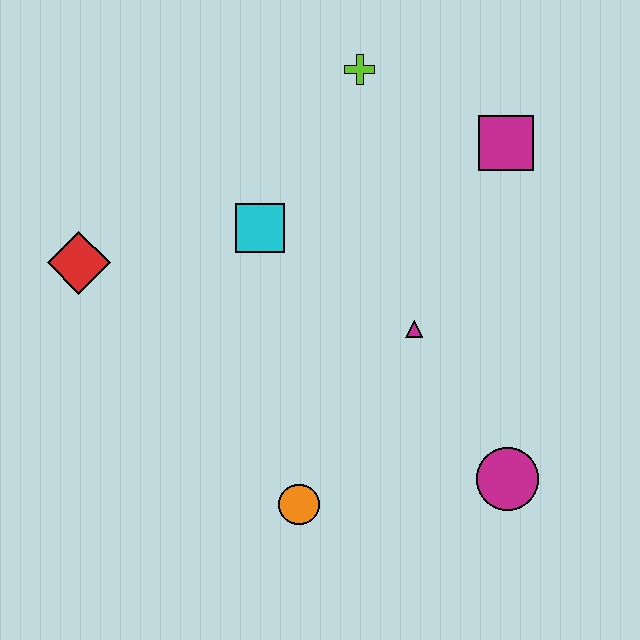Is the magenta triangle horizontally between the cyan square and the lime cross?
No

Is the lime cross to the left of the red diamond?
No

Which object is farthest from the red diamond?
The magenta circle is farthest from the red diamond.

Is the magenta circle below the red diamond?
Yes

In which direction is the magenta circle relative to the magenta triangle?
The magenta circle is below the magenta triangle.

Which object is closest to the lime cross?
The magenta square is closest to the lime cross.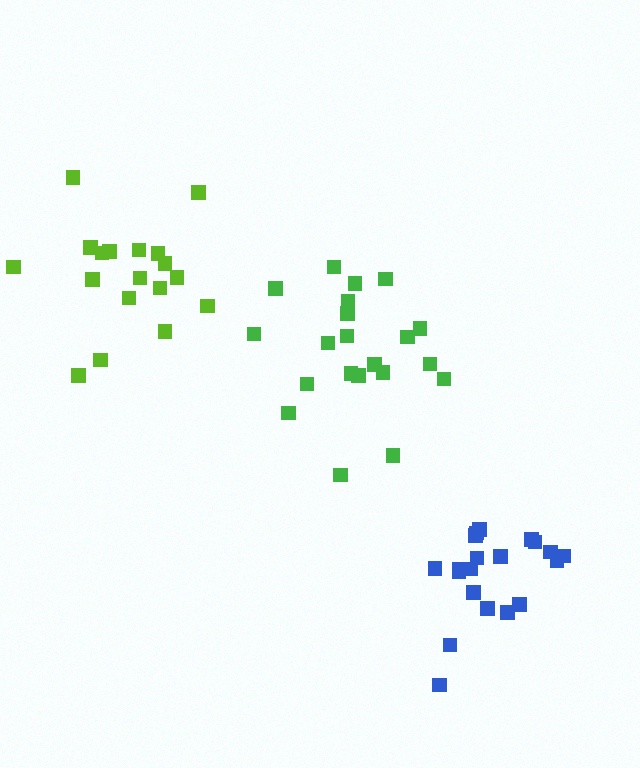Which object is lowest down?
The blue cluster is bottommost.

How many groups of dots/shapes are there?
There are 3 groups.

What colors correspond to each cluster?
The clusters are colored: lime, blue, green.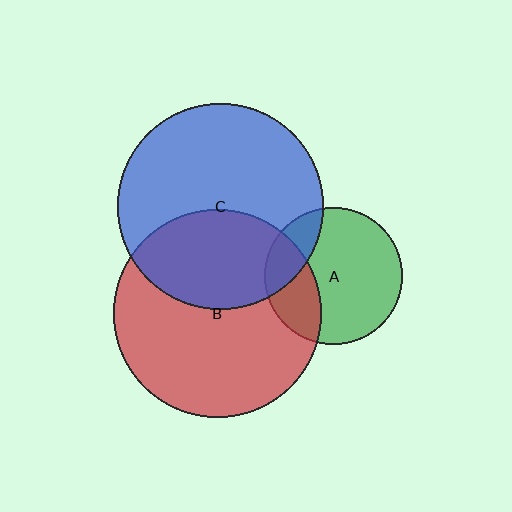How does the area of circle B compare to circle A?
Approximately 2.3 times.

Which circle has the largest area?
Circle B (red).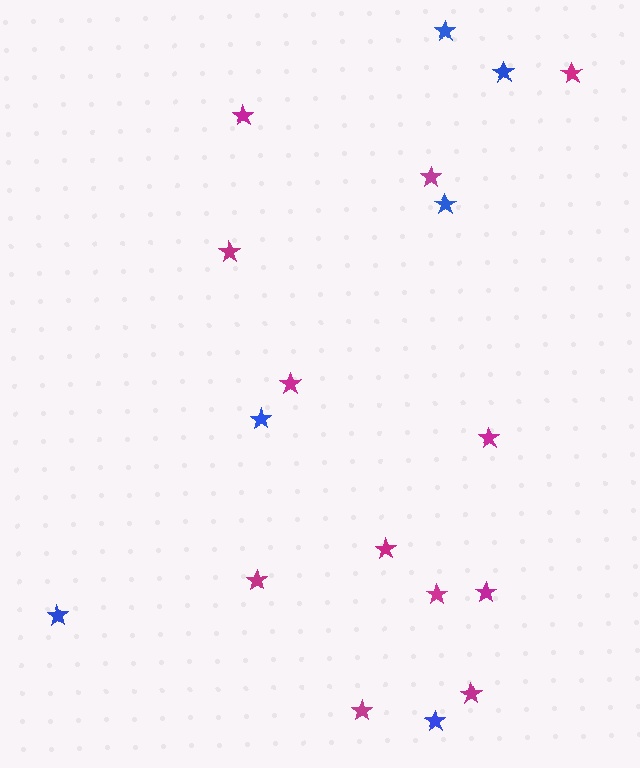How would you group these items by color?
There are 2 groups: one group of magenta stars (12) and one group of blue stars (6).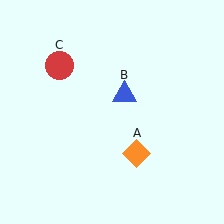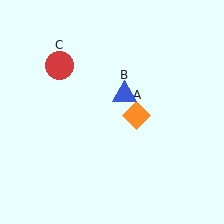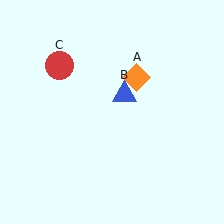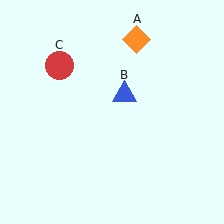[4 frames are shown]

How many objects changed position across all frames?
1 object changed position: orange diamond (object A).